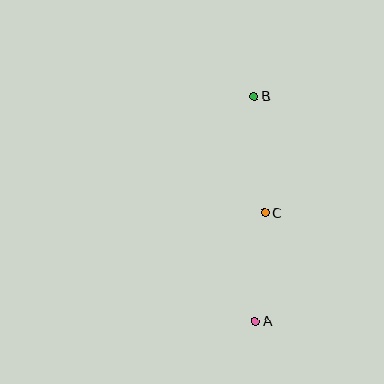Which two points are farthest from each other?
Points A and B are farthest from each other.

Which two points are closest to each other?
Points A and C are closest to each other.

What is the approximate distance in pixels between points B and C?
The distance between B and C is approximately 117 pixels.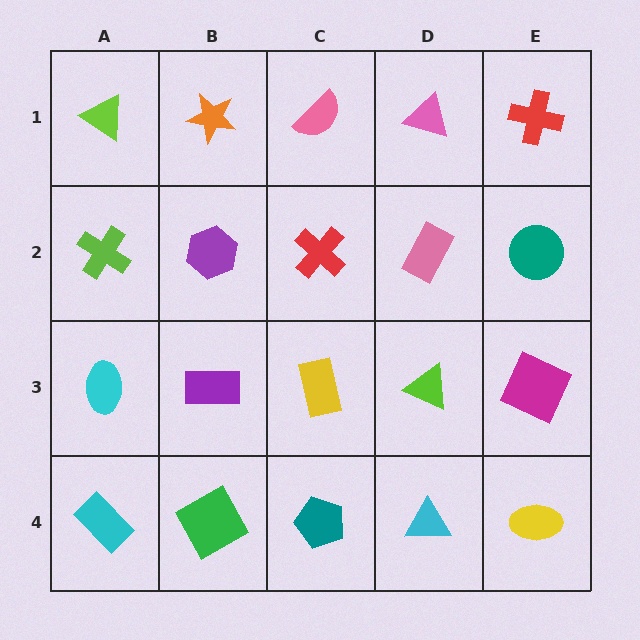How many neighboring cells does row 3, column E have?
3.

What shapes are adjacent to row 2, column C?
A pink semicircle (row 1, column C), a yellow rectangle (row 3, column C), a purple hexagon (row 2, column B), a pink rectangle (row 2, column D).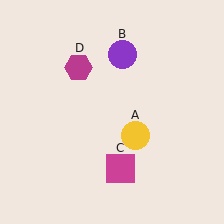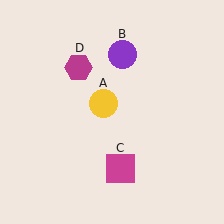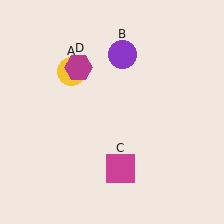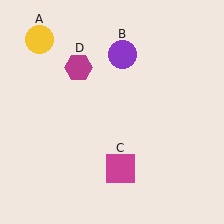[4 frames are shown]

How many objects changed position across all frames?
1 object changed position: yellow circle (object A).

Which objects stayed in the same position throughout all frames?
Purple circle (object B) and magenta square (object C) and magenta hexagon (object D) remained stationary.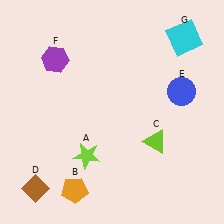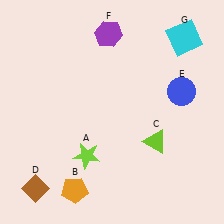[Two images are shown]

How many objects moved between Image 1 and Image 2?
1 object moved between the two images.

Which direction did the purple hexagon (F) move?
The purple hexagon (F) moved right.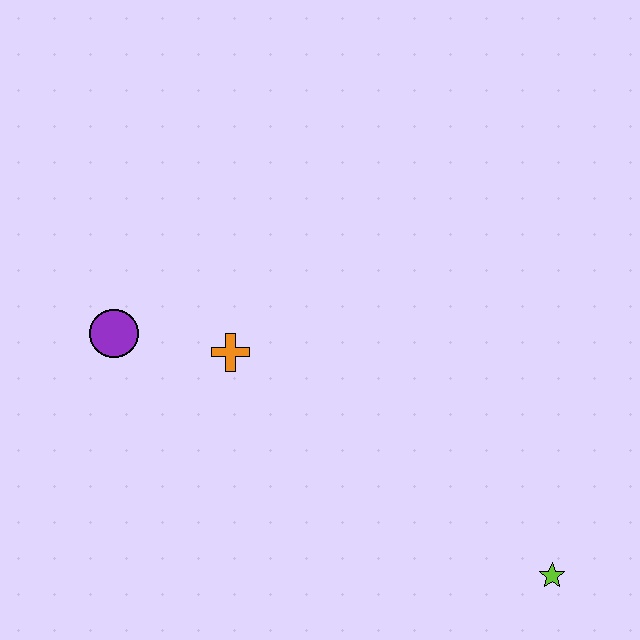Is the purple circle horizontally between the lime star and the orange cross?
No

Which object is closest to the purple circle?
The orange cross is closest to the purple circle.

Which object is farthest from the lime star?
The purple circle is farthest from the lime star.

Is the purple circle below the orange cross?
No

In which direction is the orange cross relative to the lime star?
The orange cross is to the left of the lime star.